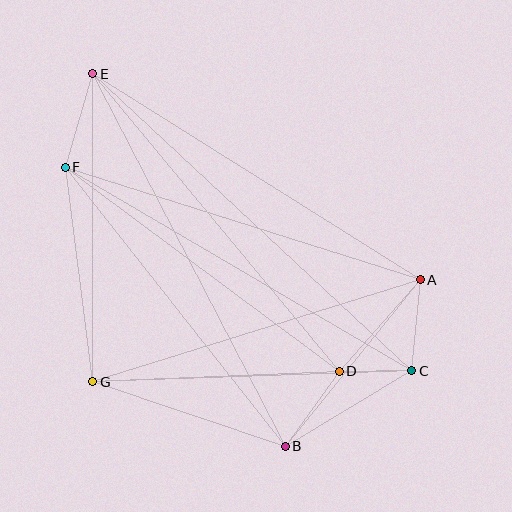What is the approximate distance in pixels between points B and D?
The distance between B and D is approximately 92 pixels.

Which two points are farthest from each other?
Points C and E are farthest from each other.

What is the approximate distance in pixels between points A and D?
The distance between A and D is approximately 122 pixels.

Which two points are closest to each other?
Points C and D are closest to each other.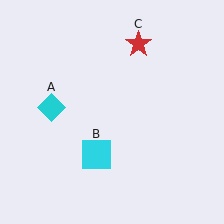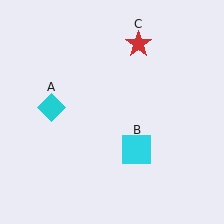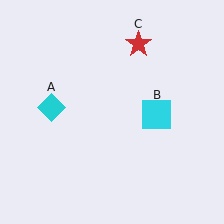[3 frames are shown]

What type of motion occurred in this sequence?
The cyan square (object B) rotated counterclockwise around the center of the scene.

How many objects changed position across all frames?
1 object changed position: cyan square (object B).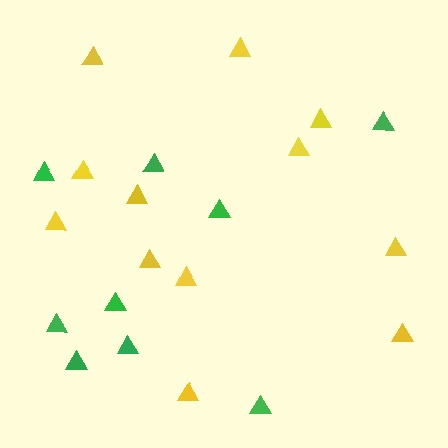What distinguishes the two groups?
There are 2 groups: one group of yellow triangles (12) and one group of green triangles (9).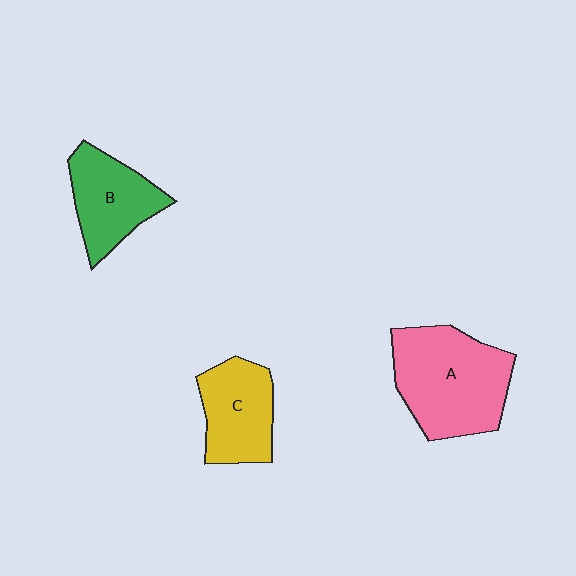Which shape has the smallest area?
Shape B (green).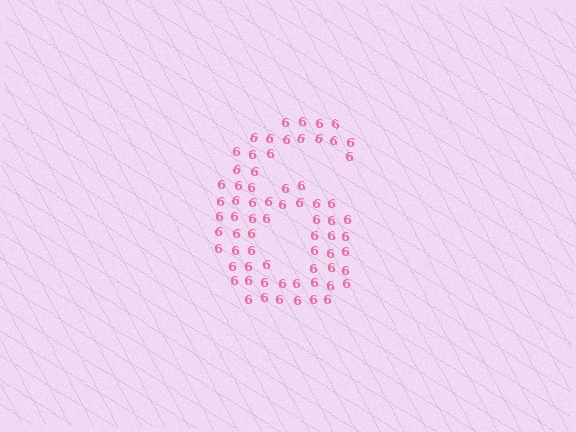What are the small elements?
The small elements are digit 6's.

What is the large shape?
The large shape is the digit 6.